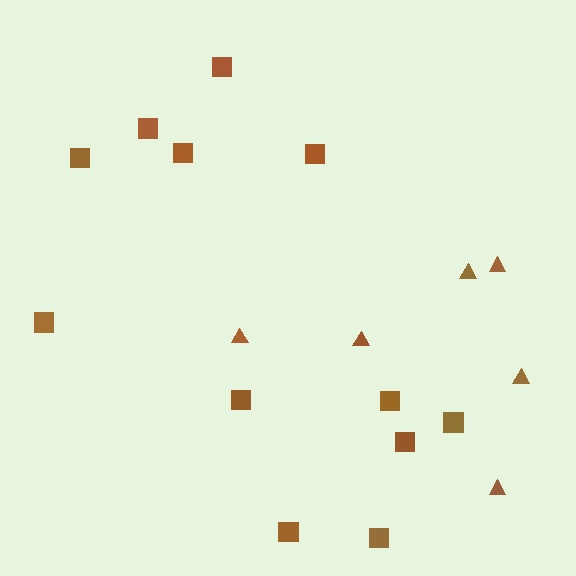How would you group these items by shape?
There are 2 groups: one group of triangles (6) and one group of squares (12).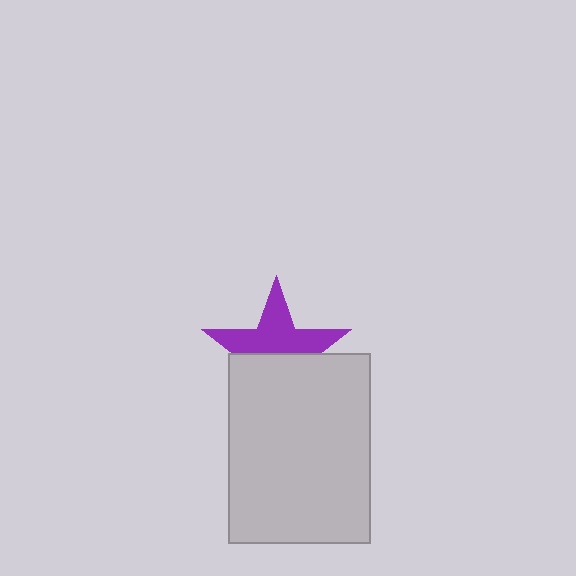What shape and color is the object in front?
The object in front is a light gray rectangle.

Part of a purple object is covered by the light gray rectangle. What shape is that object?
It is a star.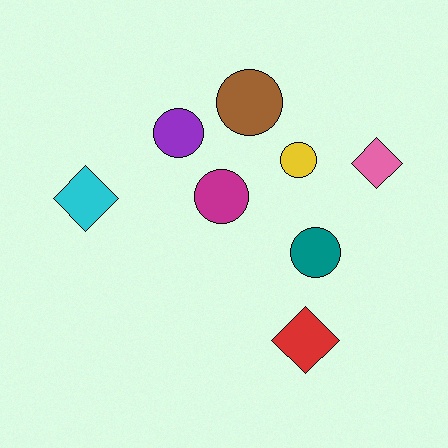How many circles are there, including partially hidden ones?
There are 5 circles.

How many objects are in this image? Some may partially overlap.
There are 8 objects.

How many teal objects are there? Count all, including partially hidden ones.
There is 1 teal object.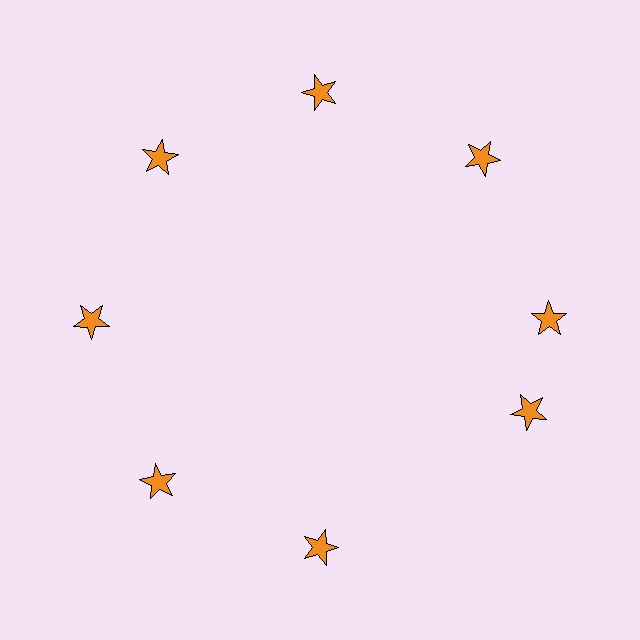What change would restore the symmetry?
The symmetry would be restored by rotating it back into even spacing with its neighbors so that all 8 stars sit at equal angles and equal distance from the center.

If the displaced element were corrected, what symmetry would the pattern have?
It would have 8-fold rotational symmetry — the pattern would map onto itself every 45 degrees.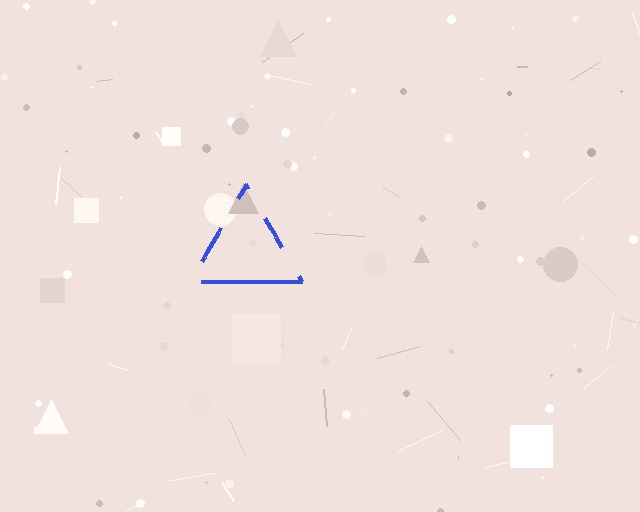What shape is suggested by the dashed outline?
The dashed outline suggests a triangle.